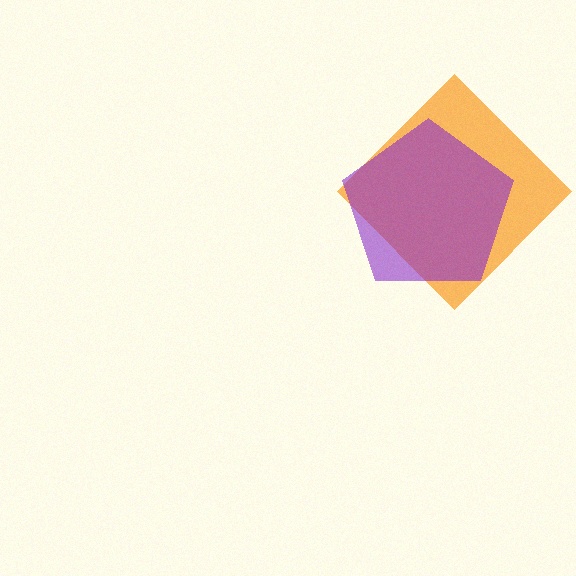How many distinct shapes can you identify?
There are 2 distinct shapes: an orange diamond, a purple pentagon.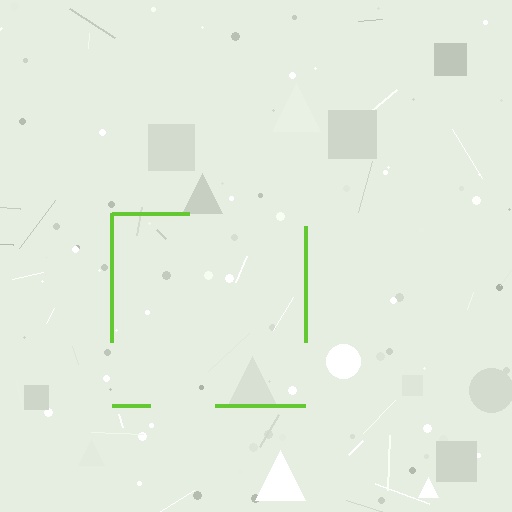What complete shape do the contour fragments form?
The contour fragments form a square.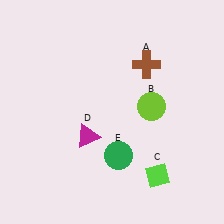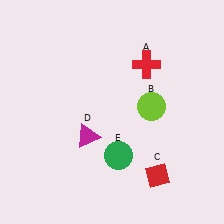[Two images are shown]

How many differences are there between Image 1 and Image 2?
There are 2 differences between the two images.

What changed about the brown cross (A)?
In Image 1, A is brown. In Image 2, it changed to red.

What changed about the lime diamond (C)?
In Image 1, C is lime. In Image 2, it changed to red.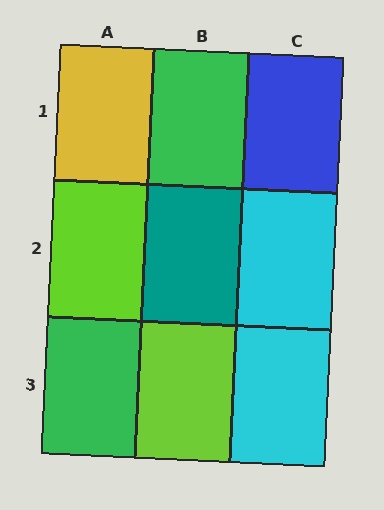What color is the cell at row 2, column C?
Cyan.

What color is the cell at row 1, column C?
Blue.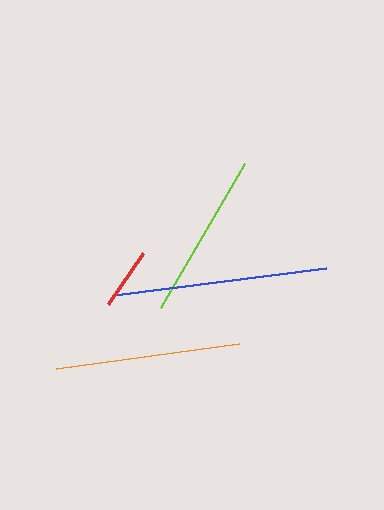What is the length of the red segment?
The red segment is approximately 62 pixels long.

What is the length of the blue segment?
The blue segment is approximately 214 pixels long.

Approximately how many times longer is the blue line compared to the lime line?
The blue line is approximately 1.3 times the length of the lime line.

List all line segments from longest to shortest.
From longest to shortest: blue, orange, lime, red.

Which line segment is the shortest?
The red line is the shortest at approximately 62 pixels.